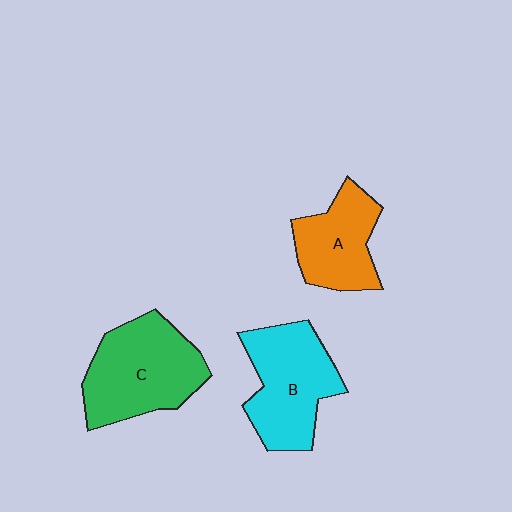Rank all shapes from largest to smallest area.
From largest to smallest: C (green), B (cyan), A (orange).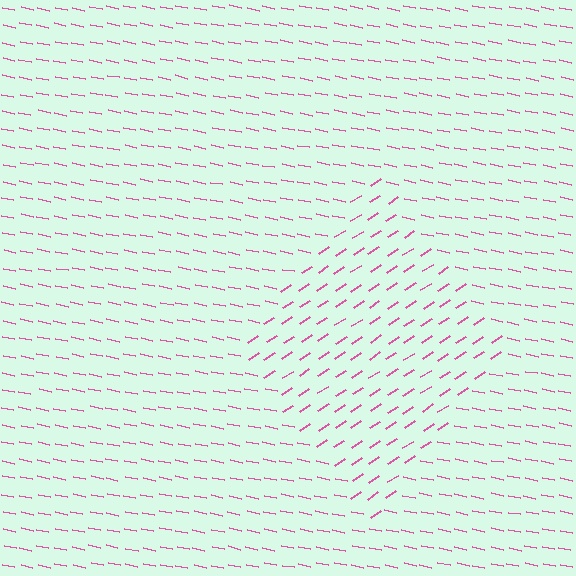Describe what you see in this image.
The image is filled with small pink line segments. A diamond region in the image has lines oriented differently from the surrounding lines, creating a visible texture boundary.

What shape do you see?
I see a diamond.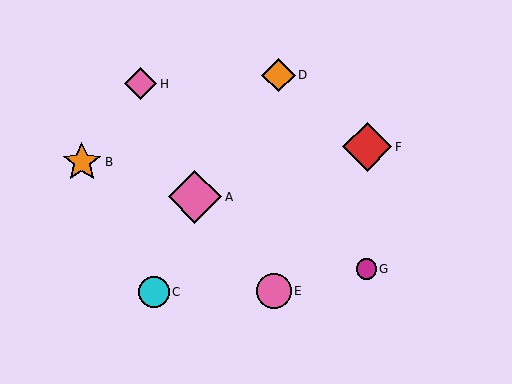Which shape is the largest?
The pink diamond (labeled A) is the largest.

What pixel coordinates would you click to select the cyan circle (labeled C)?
Click at (154, 292) to select the cyan circle C.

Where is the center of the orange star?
The center of the orange star is at (82, 162).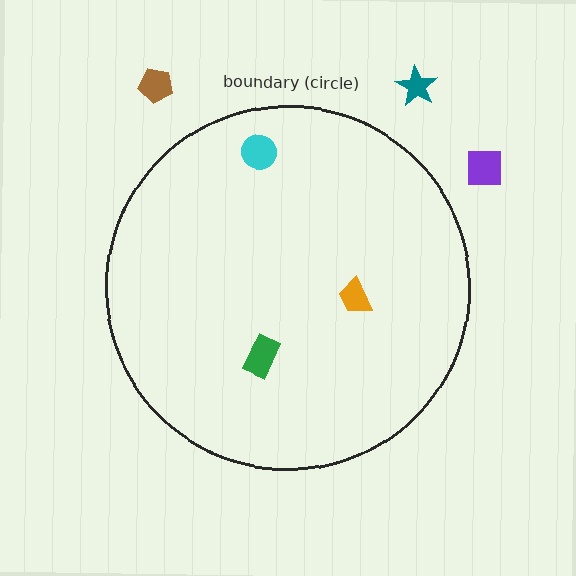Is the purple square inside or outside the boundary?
Outside.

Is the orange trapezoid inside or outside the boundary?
Inside.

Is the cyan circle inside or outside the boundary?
Inside.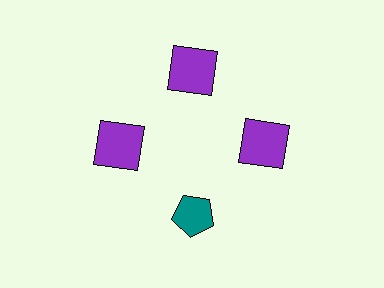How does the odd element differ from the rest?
It differs in both color (teal instead of purple) and shape (pentagon instead of square).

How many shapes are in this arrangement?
There are 4 shapes arranged in a ring pattern.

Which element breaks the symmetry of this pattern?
The teal pentagon at roughly the 6 o'clock position breaks the symmetry. All other shapes are purple squares.